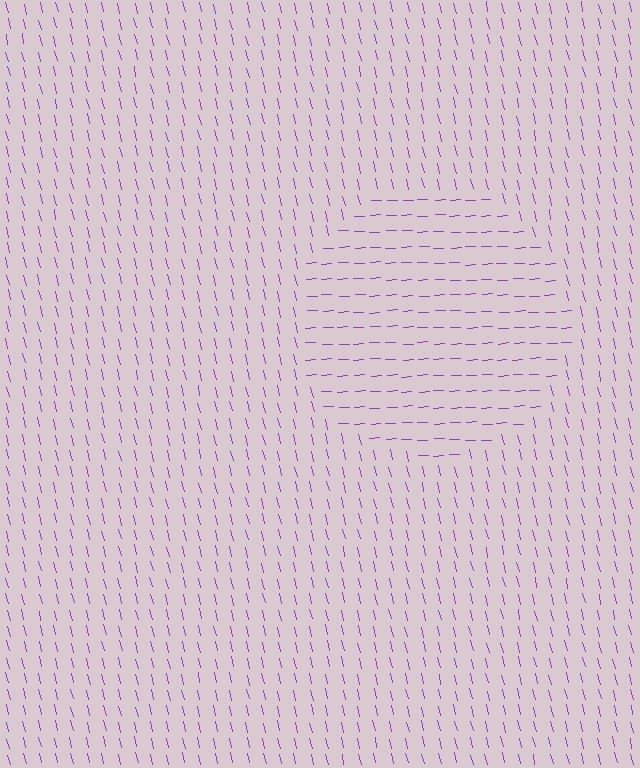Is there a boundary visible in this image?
Yes, there is a texture boundary formed by a change in line orientation.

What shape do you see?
I see a circle.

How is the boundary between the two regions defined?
The boundary is defined purely by a change in line orientation (approximately 80 degrees difference). All lines are the same color and thickness.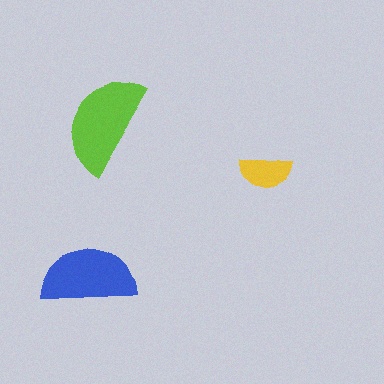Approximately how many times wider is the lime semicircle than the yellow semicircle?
About 2 times wider.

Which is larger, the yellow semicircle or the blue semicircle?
The blue one.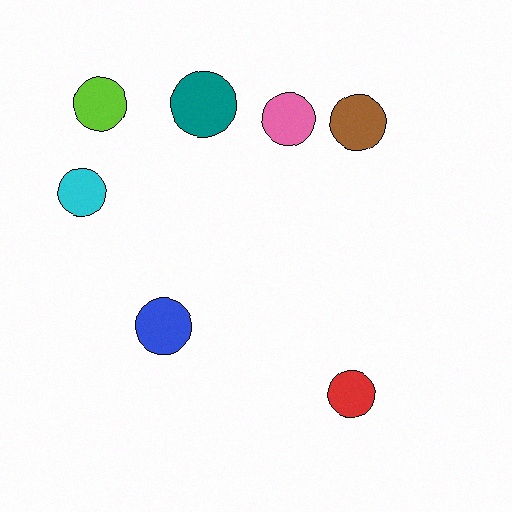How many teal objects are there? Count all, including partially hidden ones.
There is 1 teal object.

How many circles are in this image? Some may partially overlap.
There are 7 circles.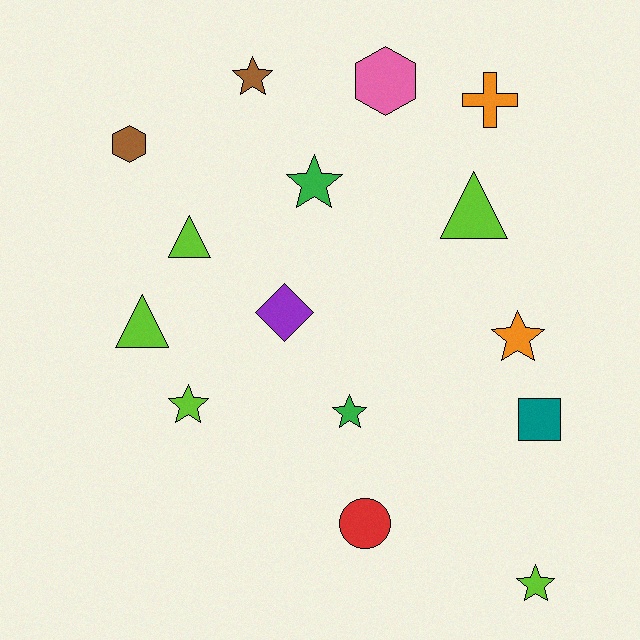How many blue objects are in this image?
There are no blue objects.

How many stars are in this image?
There are 6 stars.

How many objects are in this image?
There are 15 objects.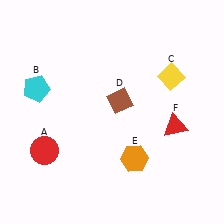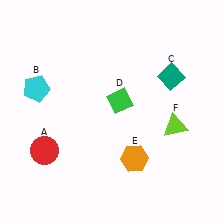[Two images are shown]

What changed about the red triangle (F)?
In Image 1, F is red. In Image 2, it changed to lime.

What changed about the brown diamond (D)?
In Image 1, D is brown. In Image 2, it changed to green.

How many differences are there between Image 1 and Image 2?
There are 3 differences between the two images.